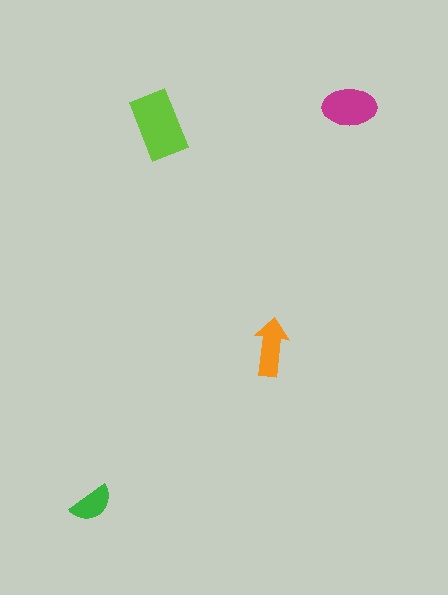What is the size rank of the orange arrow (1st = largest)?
3rd.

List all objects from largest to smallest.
The lime rectangle, the magenta ellipse, the orange arrow, the green semicircle.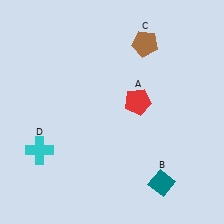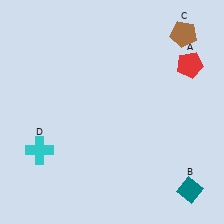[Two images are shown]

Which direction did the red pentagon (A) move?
The red pentagon (A) moved right.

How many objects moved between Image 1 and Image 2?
3 objects moved between the two images.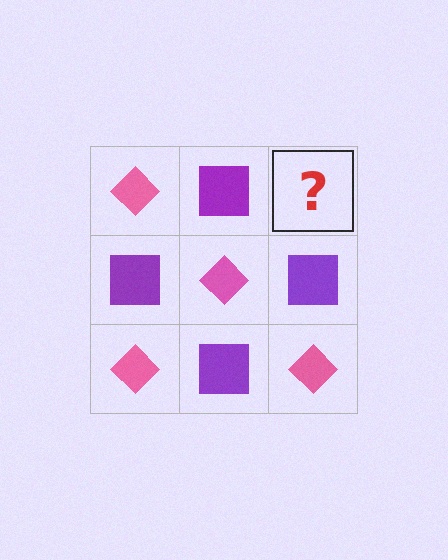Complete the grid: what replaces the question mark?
The question mark should be replaced with a pink diamond.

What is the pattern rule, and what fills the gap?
The rule is that it alternates pink diamond and purple square in a checkerboard pattern. The gap should be filled with a pink diamond.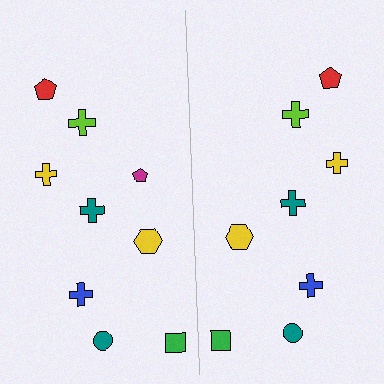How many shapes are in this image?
There are 17 shapes in this image.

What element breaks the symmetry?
A magenta pentagon is missing from the right side.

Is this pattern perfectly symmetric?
No, the pattern is not perfectly symmetric. A magenta pentagon is missing from the right side.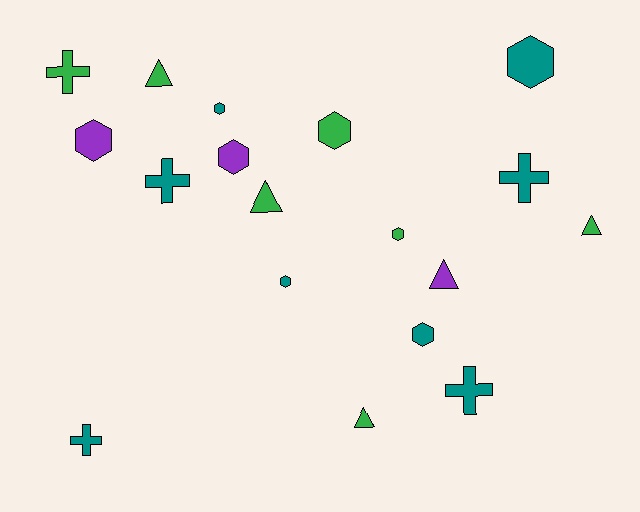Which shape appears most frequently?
Hexagon, with 8 objects.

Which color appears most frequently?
Teal, with 8 objects.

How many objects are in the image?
There are 18 objects.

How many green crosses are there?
There is 1 green cross.